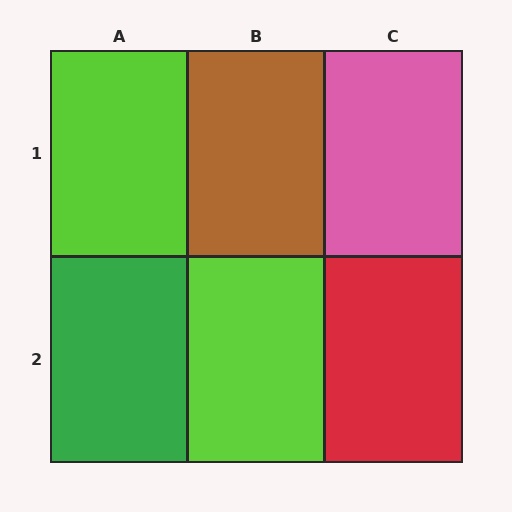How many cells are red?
1 cell is red.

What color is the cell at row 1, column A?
Lime.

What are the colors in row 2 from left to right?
Green, lime, red.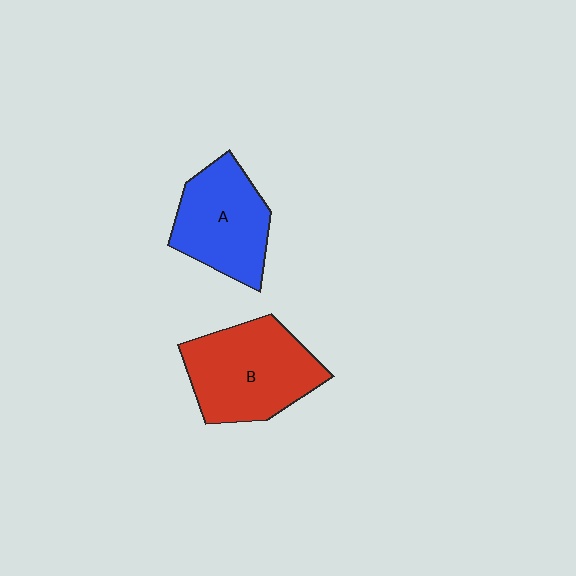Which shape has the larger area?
Shape B (red).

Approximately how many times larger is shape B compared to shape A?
Approximately 1.2 times.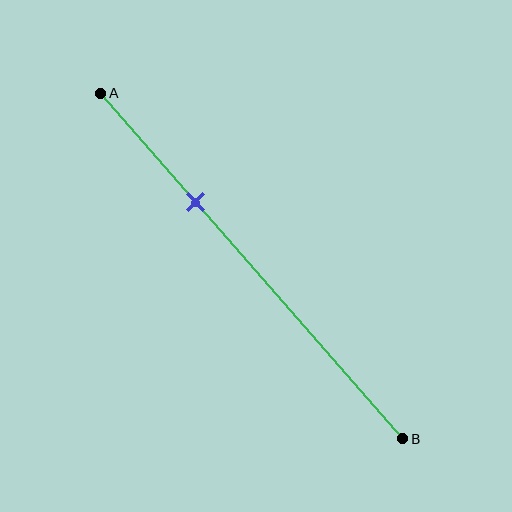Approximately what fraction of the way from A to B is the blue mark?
The blue mark is approximately 30% of the way from A to B.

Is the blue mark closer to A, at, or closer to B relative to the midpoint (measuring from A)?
The blue mark is closer to point A than the midpoint of segment AB.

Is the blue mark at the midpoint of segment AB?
No, the mark is at about 30% from A, not at the 50% midpoint.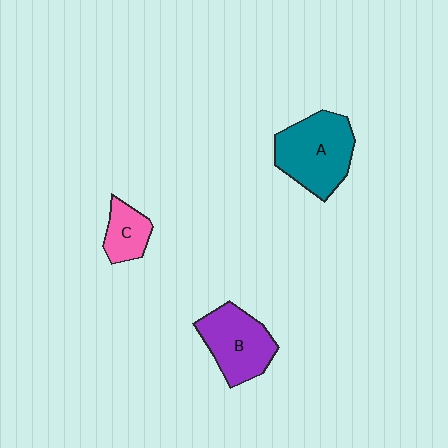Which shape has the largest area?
Shape A (teal).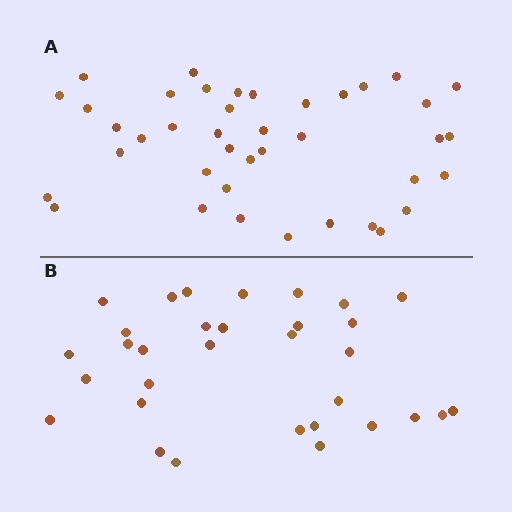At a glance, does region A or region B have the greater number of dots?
Region A (the top region) has more dots.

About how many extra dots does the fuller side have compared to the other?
Region A has roughly 8 or so more dots than region B.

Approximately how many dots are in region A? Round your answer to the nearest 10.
About 40 dots.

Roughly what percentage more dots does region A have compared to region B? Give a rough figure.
About 25% more.